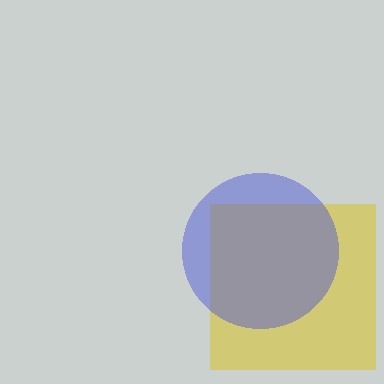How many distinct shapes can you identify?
There are 2 distinct shapes: a yellow square, a blue circle.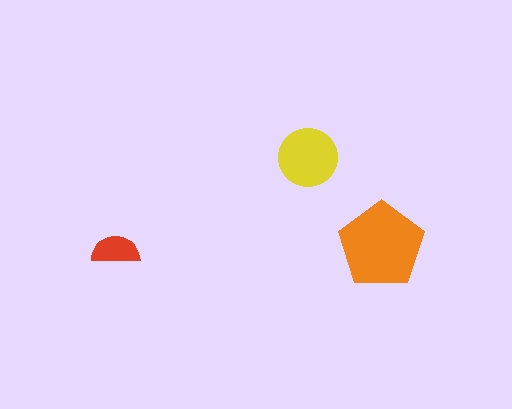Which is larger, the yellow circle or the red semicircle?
The yellow circle.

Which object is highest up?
The yellow circle is topmost.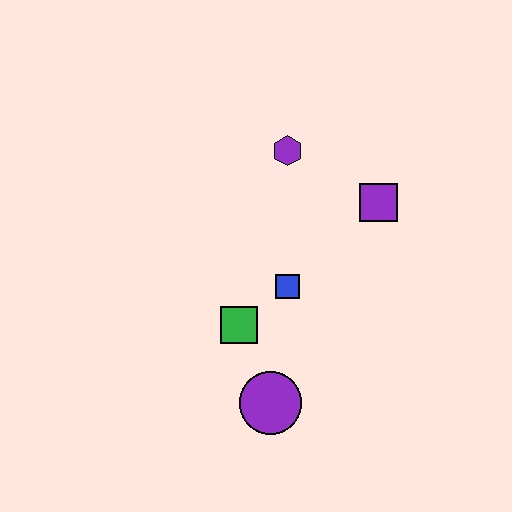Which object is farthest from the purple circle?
The purple hexagon is farthest from the purple circle.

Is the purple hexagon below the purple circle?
No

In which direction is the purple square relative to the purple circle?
The purple square is above the purple circle.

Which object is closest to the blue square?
The green square is closest to the blue square.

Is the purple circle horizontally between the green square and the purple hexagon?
Yes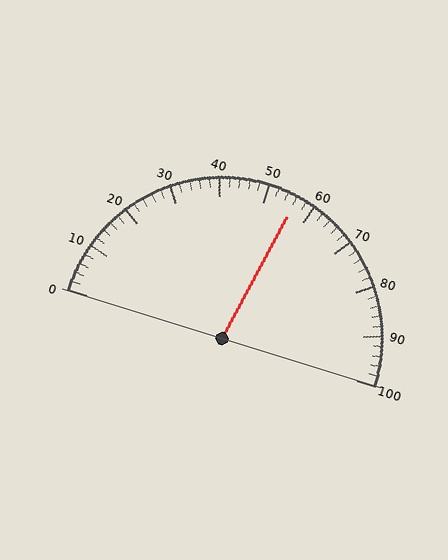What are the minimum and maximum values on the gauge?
The gauge ranges from 0 to 100.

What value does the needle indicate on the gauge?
The needle indicates approximately 56.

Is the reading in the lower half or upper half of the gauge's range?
The reading is in the upper half of the range (0 to 100).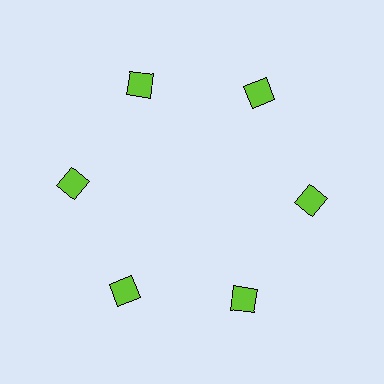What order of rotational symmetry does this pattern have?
This pattern has 6-fold rotational symmetry.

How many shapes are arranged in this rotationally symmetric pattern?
There are 6 shapes, arranged in 6 groups of 1.